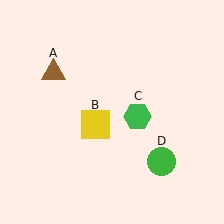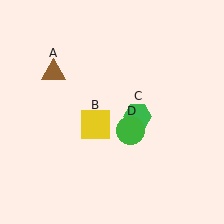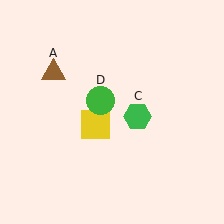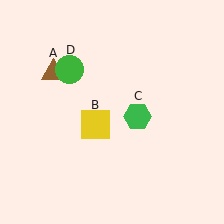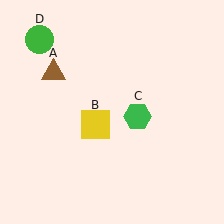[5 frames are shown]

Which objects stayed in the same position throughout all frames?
Brown triangle (object A) and yellow square (object B) and green hexagon (object C) remained stationary.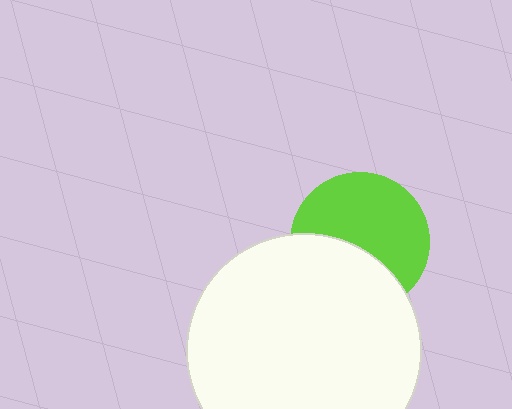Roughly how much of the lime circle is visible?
About half of it is visible (roughly 60%).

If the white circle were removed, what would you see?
You would see the complete lime circle.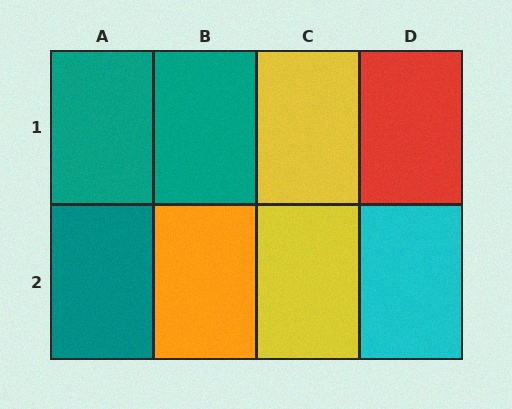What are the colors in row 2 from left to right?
Teal, orange, yellow, cyan.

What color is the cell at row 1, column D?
Red.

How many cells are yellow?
2 cells are yellow.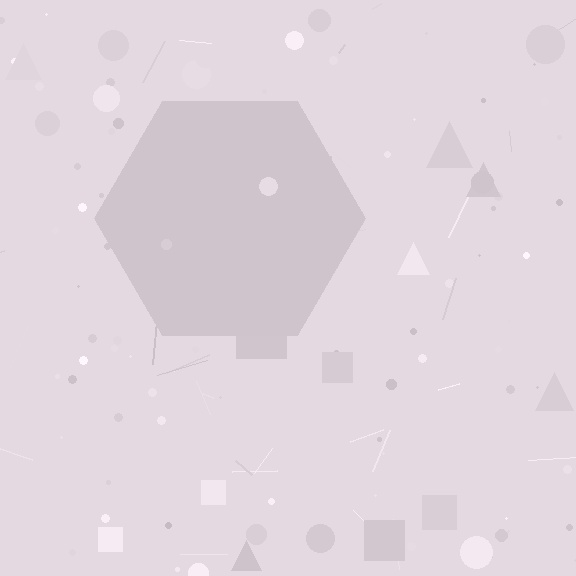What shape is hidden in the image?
A hexagon is hidden in the image.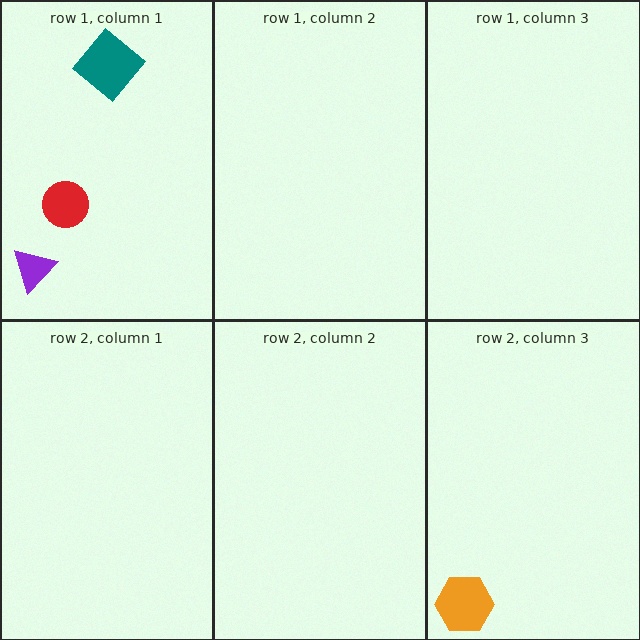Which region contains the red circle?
The row 1, column 1 region.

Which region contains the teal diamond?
The row 1, column 1 region.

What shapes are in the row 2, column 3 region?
The orange hexagon.